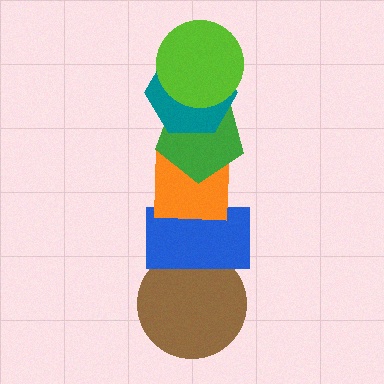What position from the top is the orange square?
The orange square is 4th from the top.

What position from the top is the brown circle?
The brown circle is 6th from the top.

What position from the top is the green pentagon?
The green pentagon is 3rd from the top.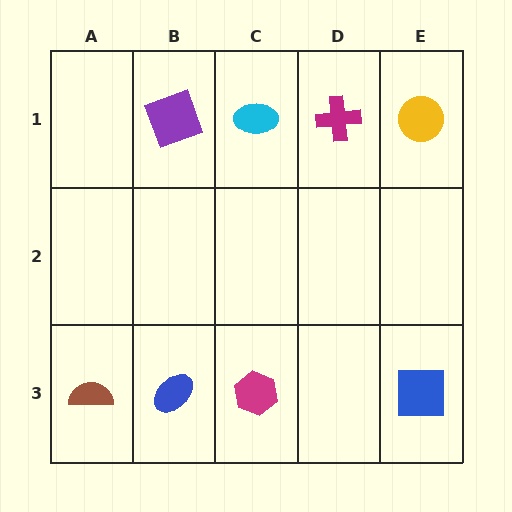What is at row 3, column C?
A magenta hexagon.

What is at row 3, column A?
A brown semicircle.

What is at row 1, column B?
A purple square.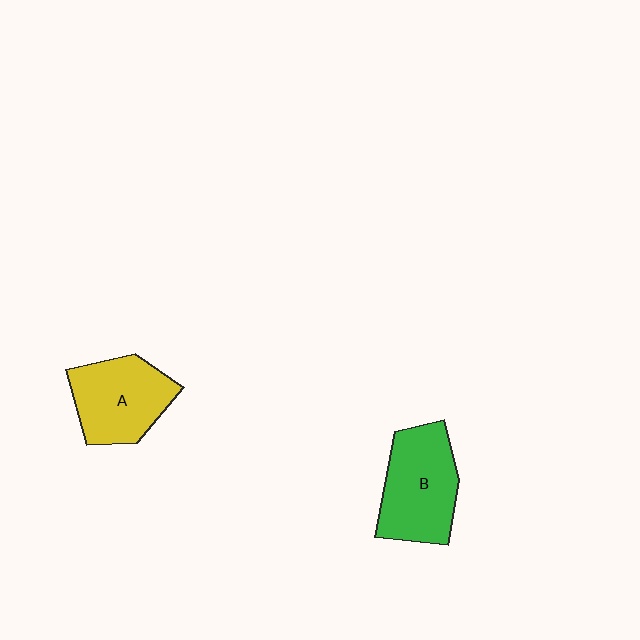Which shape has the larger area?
Shape B (green).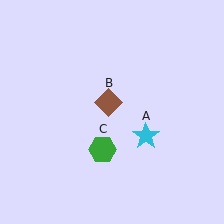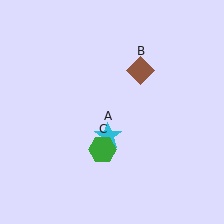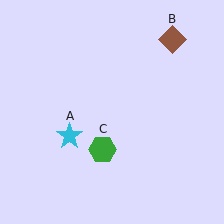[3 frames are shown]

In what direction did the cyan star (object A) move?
The cyan star (object A) moved left.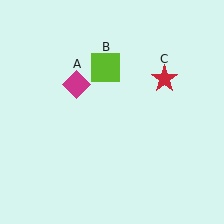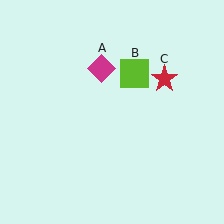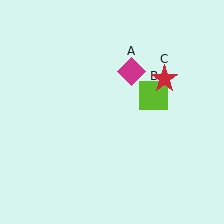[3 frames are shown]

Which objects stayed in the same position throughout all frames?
Red star (object C) remained stationary.